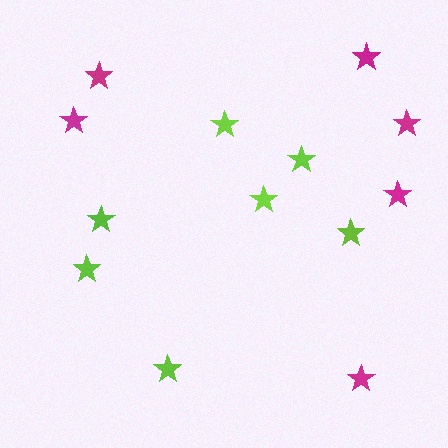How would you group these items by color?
There are 2 groups: one group of lime stars (7) and one group of magenta stars (6).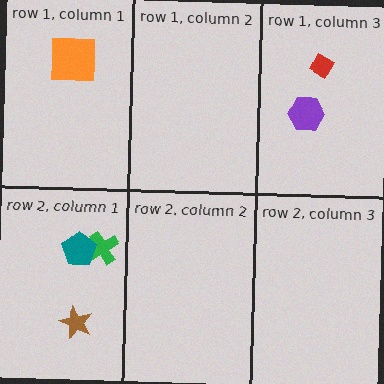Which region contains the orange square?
The row 1, column 1 region.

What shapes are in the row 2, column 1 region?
The green cross, the teal pentagon, the brown star.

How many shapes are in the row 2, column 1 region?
3.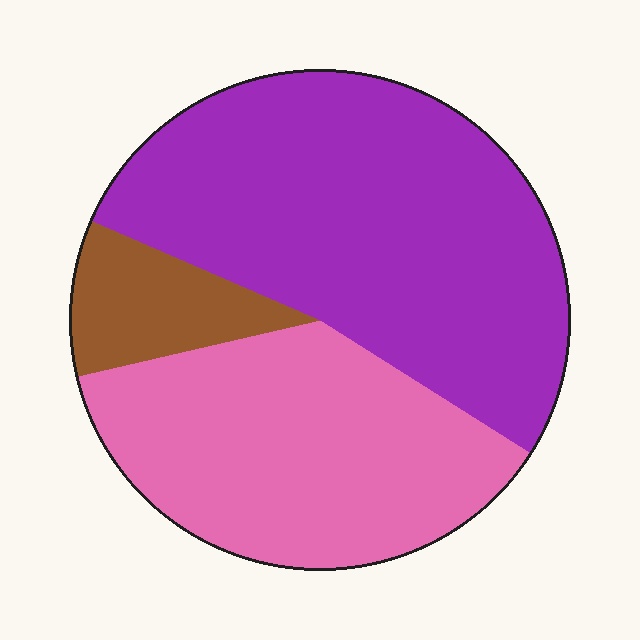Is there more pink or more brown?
Pink.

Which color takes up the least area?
Brown, at roughly 10%.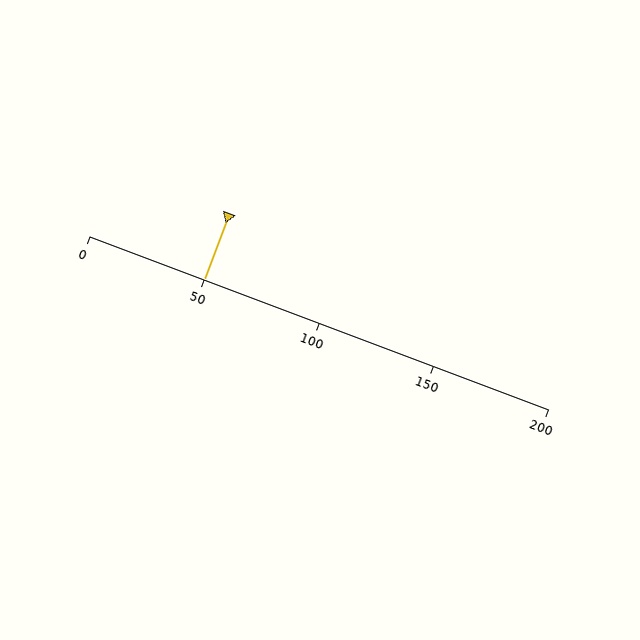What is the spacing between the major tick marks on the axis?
The major ticks are spaced 50 apart.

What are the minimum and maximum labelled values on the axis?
The axis runs from 0 to 200.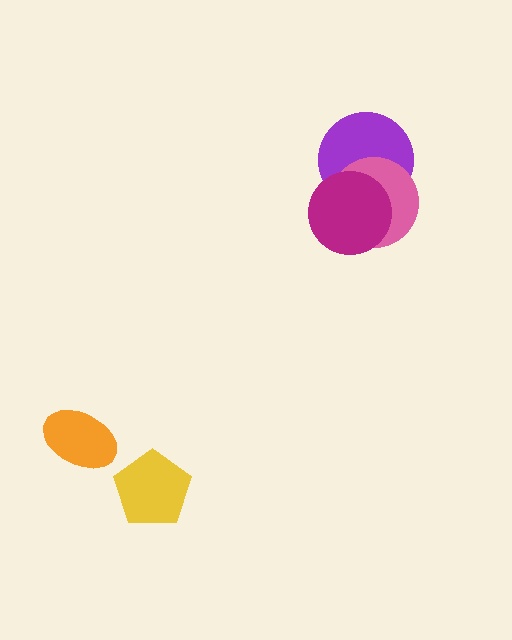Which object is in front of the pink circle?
The magenta circle is in front of the pink circle.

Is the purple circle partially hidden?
Yes, it is partially covered by another shape.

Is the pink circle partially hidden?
Yes, it is partially covered by another shape.